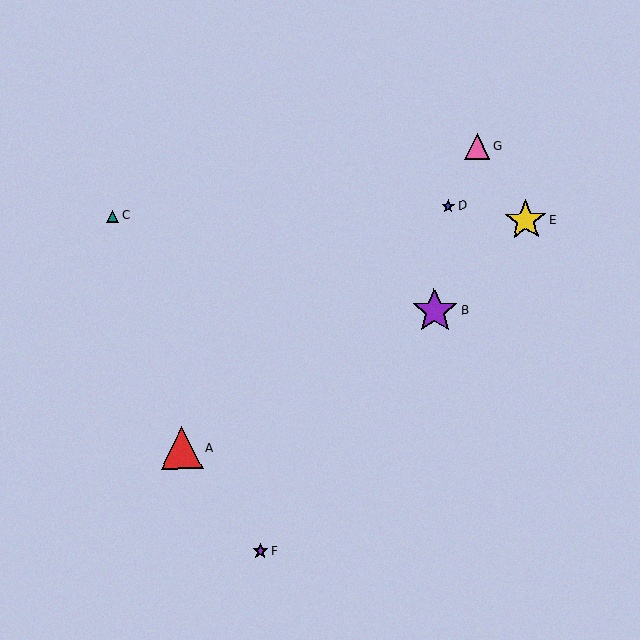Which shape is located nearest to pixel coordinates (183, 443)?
The red triangle (labeled A) at (181, 448) is nearest to that location.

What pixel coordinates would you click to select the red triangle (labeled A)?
Click at (181, 448) to select the red triangle A.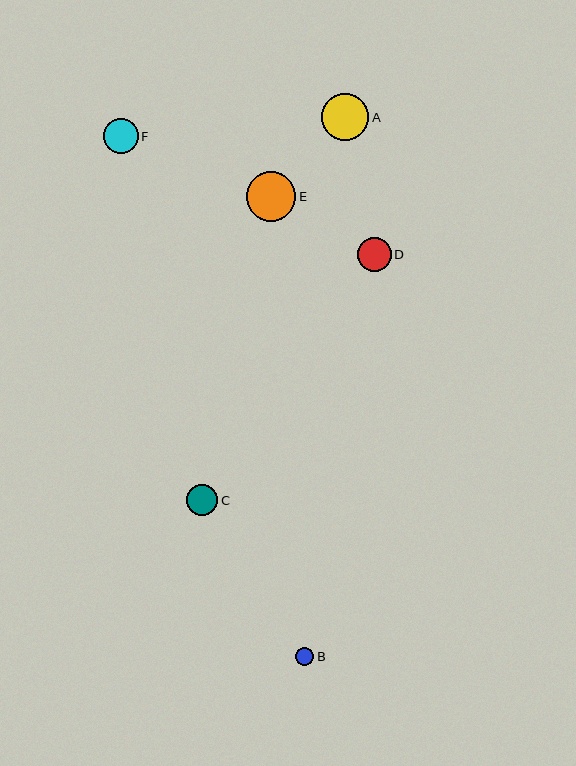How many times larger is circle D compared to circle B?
Circle D is approximately 1.9 times the size of circle B.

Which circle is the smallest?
Circle B is the smallest with a size of approximately 18 pixels.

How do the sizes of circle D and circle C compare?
Circle D and circle C are approximately the same size.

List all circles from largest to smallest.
From largest to smallest: E, A, F, D, C, B.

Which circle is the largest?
Circle E is the largest with a size of approximately 49 pixels.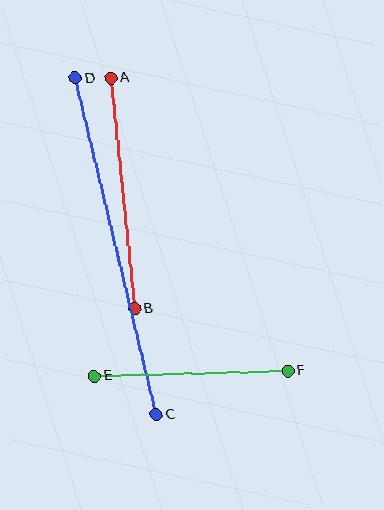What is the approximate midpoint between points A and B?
The midpoint is at approximately (123, 193) pixels.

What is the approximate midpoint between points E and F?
The midpoint is at approximately (191, 373) pixels.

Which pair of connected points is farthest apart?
Points C and D are farthest apart.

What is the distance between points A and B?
The distance is approximately 232 pixels.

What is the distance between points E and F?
The distance is approximately 194 pixels.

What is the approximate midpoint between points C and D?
The midpoint is at approximately (116, 246) pixels.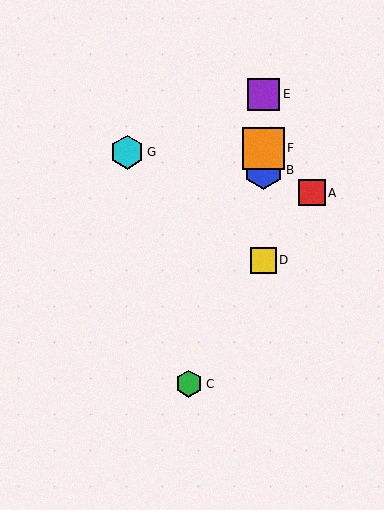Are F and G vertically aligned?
No, F is at x≈263 and G is at x≈127.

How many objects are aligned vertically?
4 objects (B, D, E, F) are aligned vertically.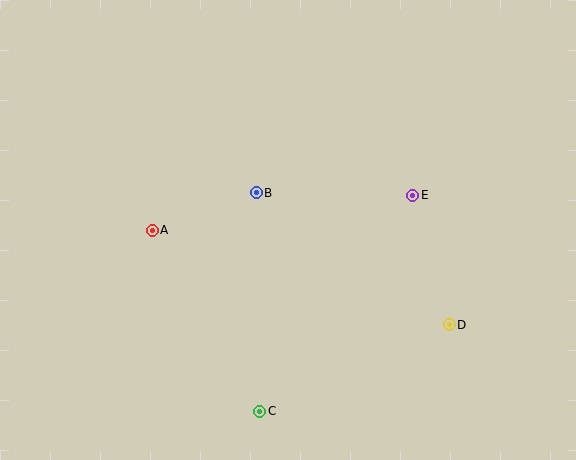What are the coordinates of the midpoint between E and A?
The midpoint between E and A is at (282, 213).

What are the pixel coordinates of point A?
Point A is at (152, 230).